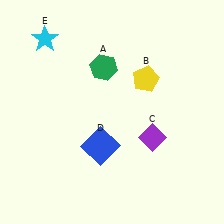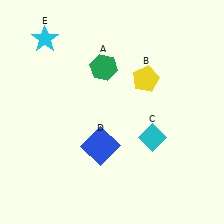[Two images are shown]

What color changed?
The diamond (C) changed from purple in Image 1 to cyan in Image 2.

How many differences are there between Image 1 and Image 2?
There is 1 difference between the two images.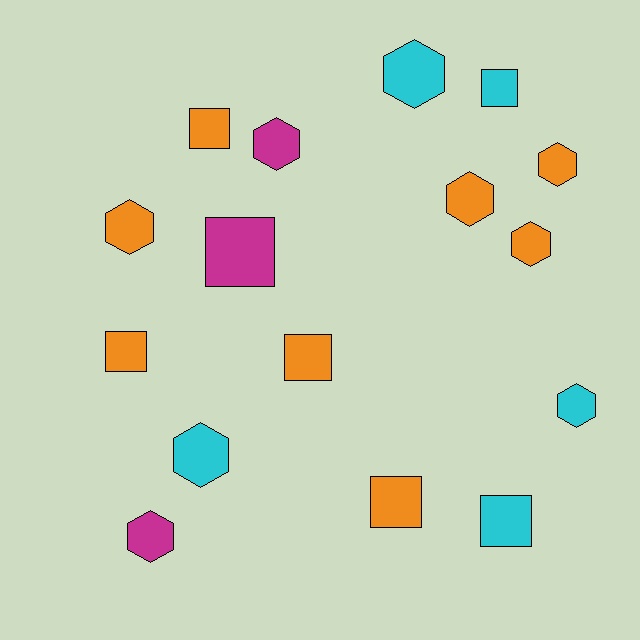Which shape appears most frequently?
Hexagon, with 9 objects.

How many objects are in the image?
There are 16 objects.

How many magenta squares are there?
There is 1 magenta square.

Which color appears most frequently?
Orange, with 8 objects.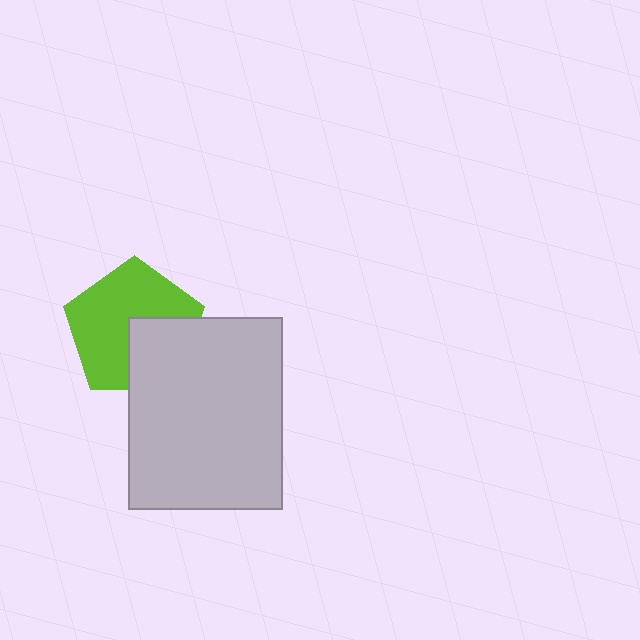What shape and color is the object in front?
The object in front is a light gray rectangle.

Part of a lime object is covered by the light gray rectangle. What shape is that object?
It is a pentagon.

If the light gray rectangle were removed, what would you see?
You would see the complete lime pentagon.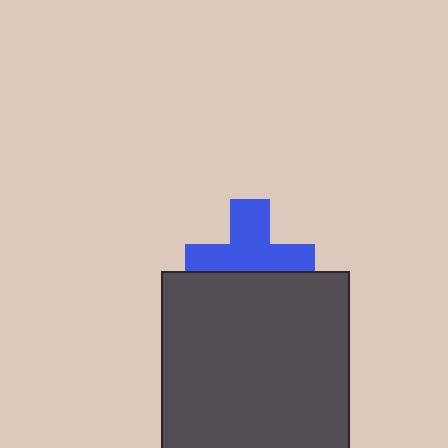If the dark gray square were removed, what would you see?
You would see the complete blue cross.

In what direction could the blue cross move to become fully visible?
The blue cross could move up. That would shift it out from behind the dark gray square entirely.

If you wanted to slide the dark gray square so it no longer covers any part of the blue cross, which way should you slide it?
Slide it down — that is the most direct way to separate the two shapes.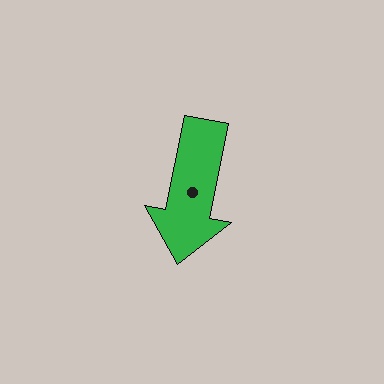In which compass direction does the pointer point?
South.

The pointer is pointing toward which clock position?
Roughly 6 o'clock.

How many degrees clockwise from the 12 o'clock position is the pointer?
Approximately 191 degrees.